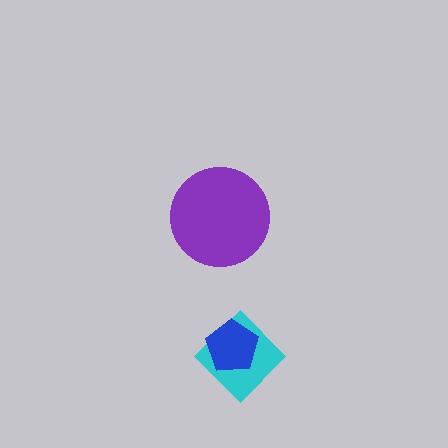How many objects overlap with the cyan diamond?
1 object overlaps with the cyan diamond.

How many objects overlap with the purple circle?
0 objects overlap with the purple circle.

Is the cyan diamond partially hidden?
Yes, it is partially covered by another shape.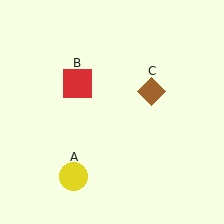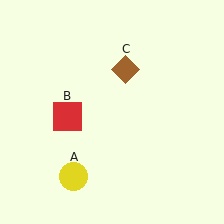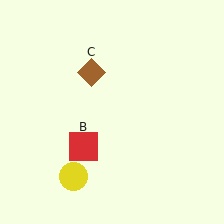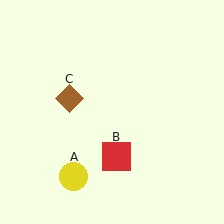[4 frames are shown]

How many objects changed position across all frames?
2 objects changed position: red square (object B), brown diamond (object C).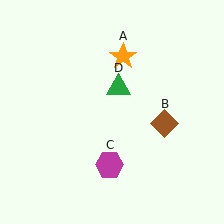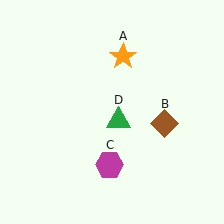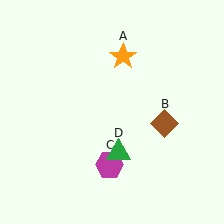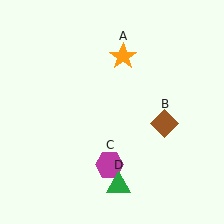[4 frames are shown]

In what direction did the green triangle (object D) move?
The green triangle (object D) moved down.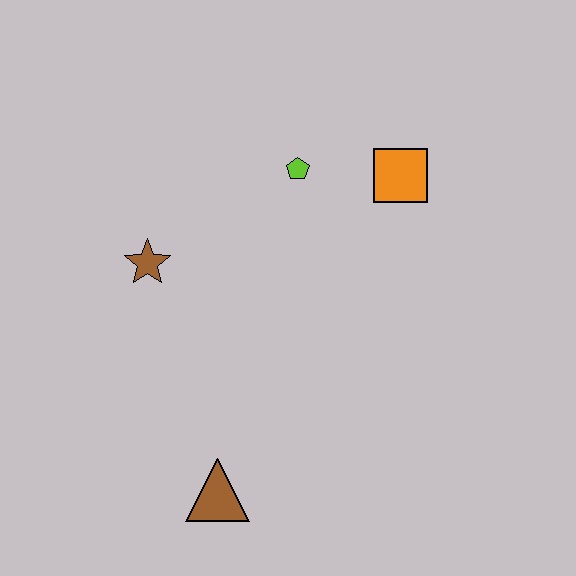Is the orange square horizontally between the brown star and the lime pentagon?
No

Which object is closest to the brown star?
The lime pentagon is closest to the brown star.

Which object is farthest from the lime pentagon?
The brown triangle is farthest from the lime pentagon.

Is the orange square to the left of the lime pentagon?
No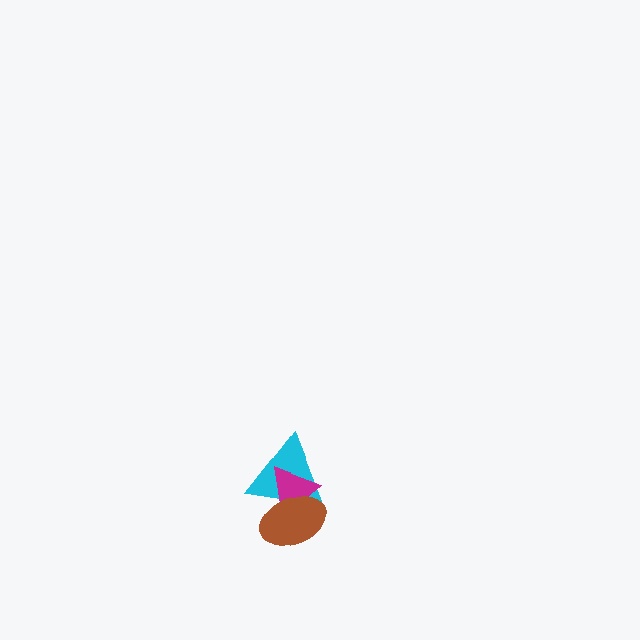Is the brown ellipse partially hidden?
No, no other shape covers it.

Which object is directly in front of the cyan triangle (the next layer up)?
The magenta triangle is directly in front of the cyan triangle.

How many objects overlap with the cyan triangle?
2 objects overlap with the cyan triangle.